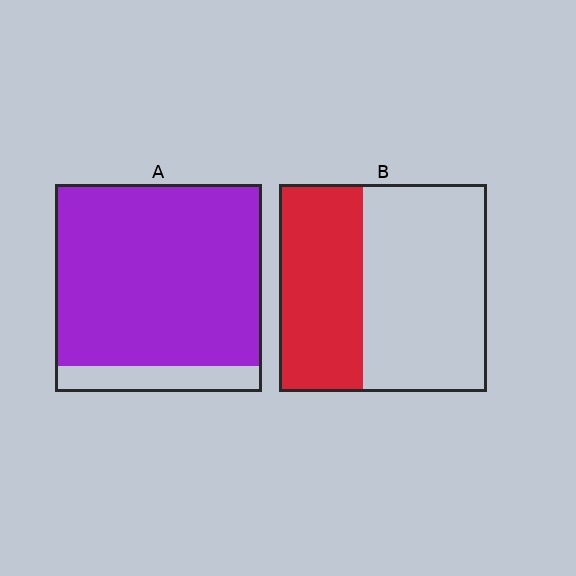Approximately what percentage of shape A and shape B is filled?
A is approximately 90% and B is approximately 40%.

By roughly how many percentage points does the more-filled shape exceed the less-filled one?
By roughly 45 percentage points (A over B).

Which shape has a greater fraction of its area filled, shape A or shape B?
Shape A.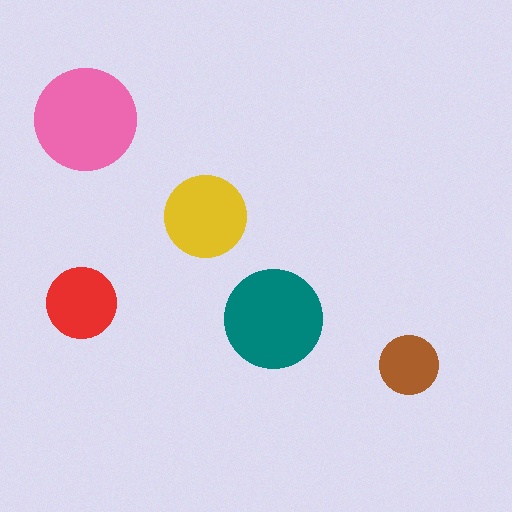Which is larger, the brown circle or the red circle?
The red one.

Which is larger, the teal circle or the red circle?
The teal one.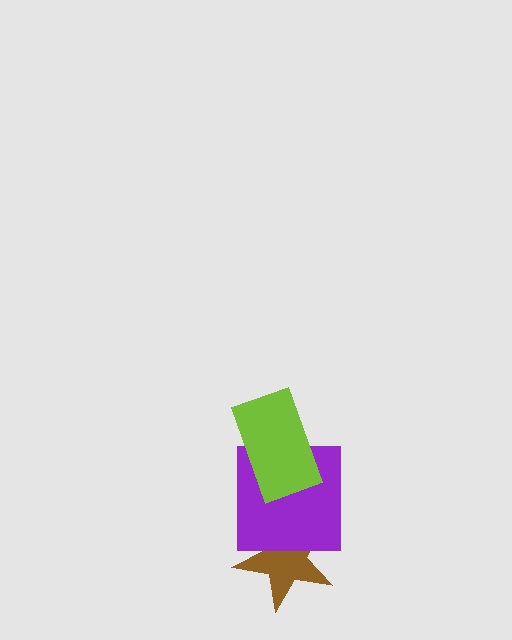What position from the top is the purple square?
The purple square is 2nd from the top.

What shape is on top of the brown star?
The purple square is on top of the brown star.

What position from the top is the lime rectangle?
The lime rectangle is 1st from the top.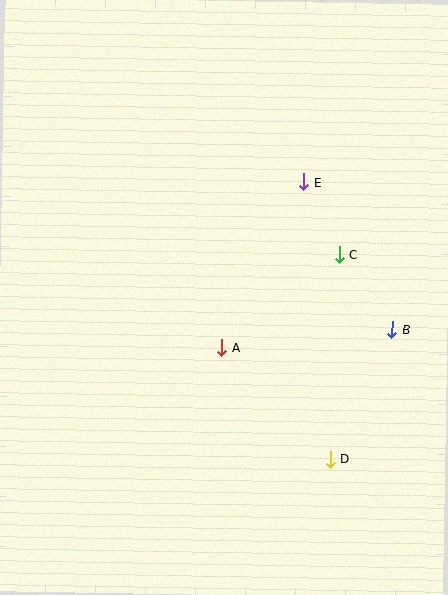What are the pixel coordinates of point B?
Point B is at (392, 330).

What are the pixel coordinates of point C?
Point C is at (339, 255).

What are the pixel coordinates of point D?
Point D is at (331, 459).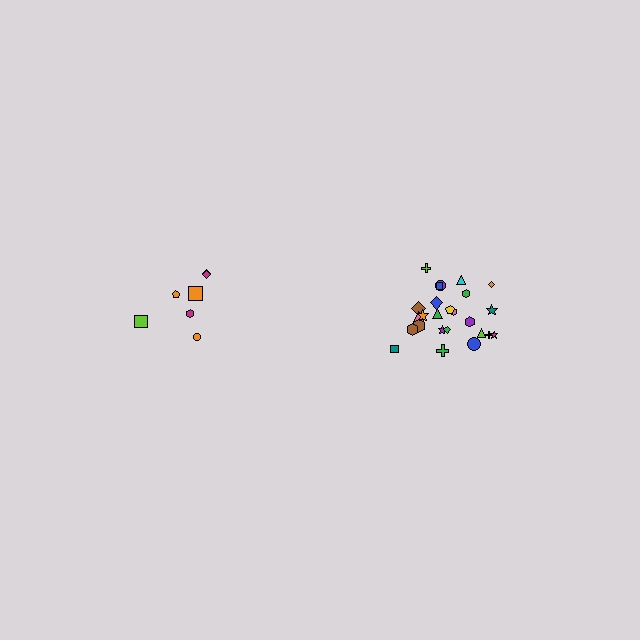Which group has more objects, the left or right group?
The right group.